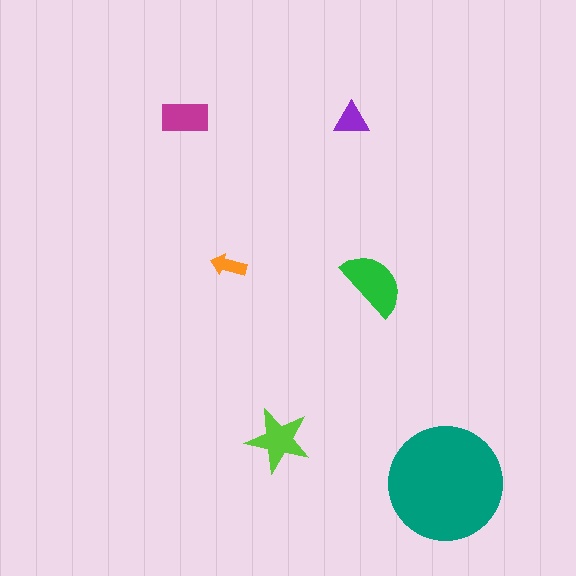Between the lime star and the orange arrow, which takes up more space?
The lime star.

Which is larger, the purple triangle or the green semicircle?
The green semicircle.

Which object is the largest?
The teal circle.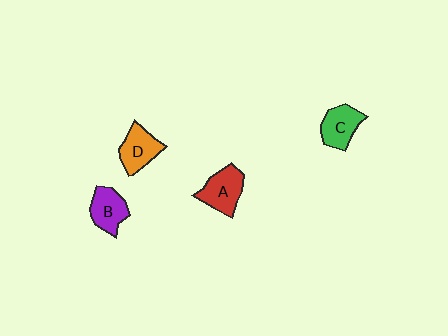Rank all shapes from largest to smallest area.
From largest to smallest: A (red), D (orange), C (green), B (purple).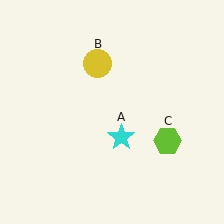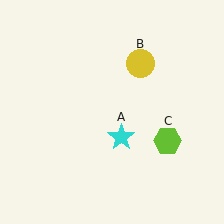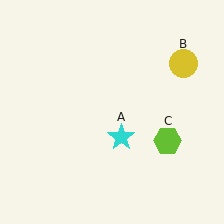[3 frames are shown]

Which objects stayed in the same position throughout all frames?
Cyan star (object A) and lime hexagon (object C) remained stationary.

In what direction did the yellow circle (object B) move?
The yellow circle (object B) moved right.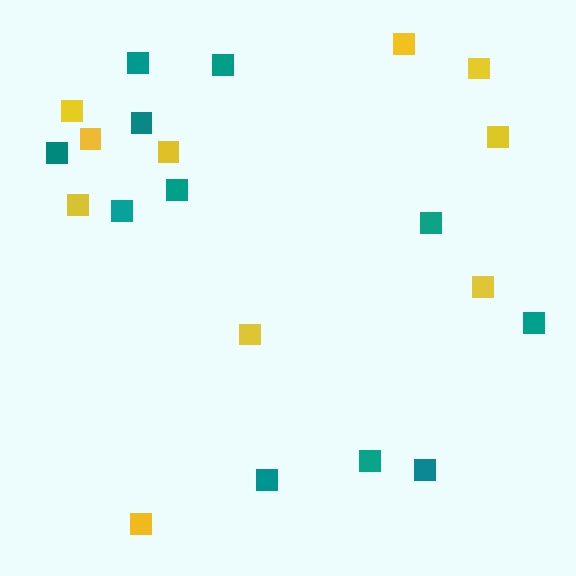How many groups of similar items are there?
There are 2 groups: one group of yellow squares (10) and one group of teal squares (11).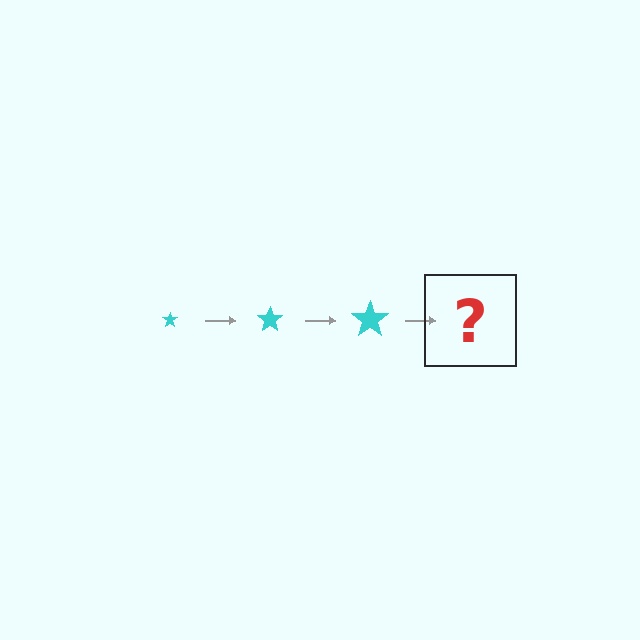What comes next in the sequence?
The next element should be a cyan star, larger than the previous one.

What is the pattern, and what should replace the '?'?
The pattern is that the star gets progressively larger each step. The '?' should be a cyan star, larger than the previous one.